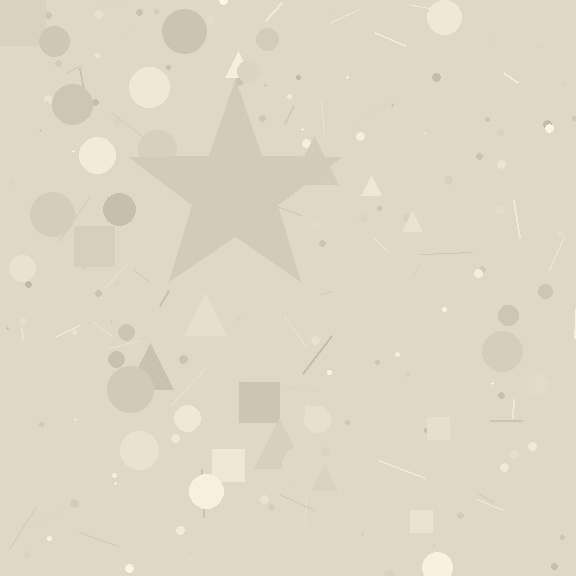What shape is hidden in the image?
A star is hidden in the image.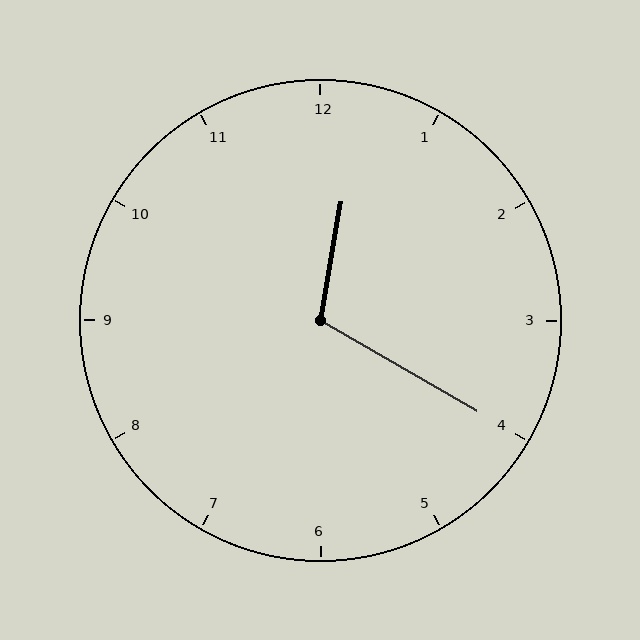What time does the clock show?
12:20.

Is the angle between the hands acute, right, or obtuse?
It is obtuse.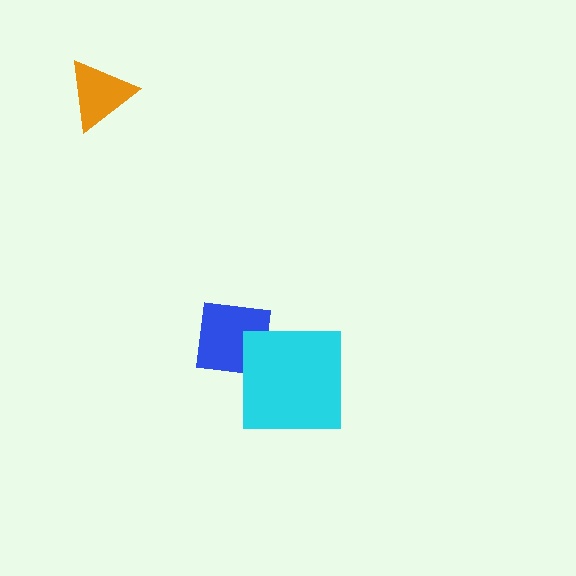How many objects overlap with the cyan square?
1 object overlaps with the cyan square.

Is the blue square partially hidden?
Yes, it is partially covered by another shape.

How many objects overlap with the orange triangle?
0 objects overlap with the orange triangle.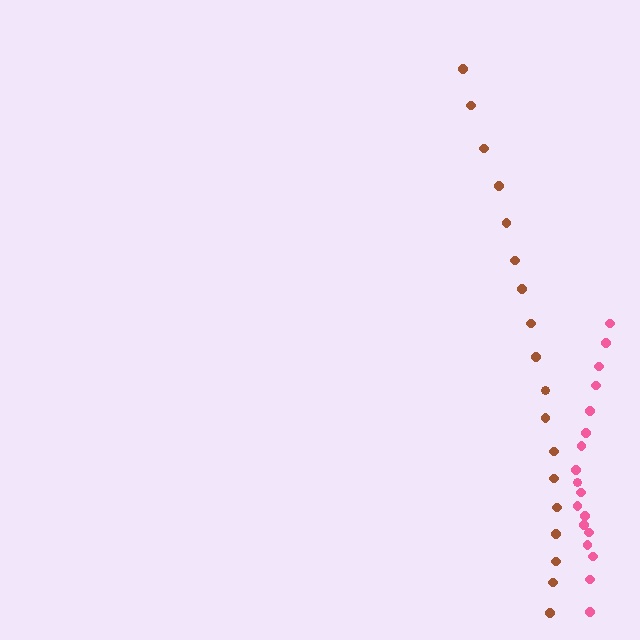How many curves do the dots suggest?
There are 2 distinct paths.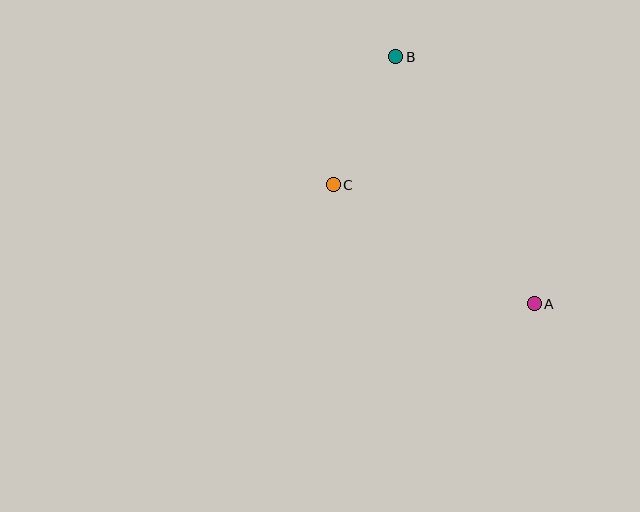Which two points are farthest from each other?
Points A and B are farthest from each other.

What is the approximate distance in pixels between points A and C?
The distance between A and C is approximately 233 pixels.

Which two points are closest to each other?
Points B and C are closest to each other.